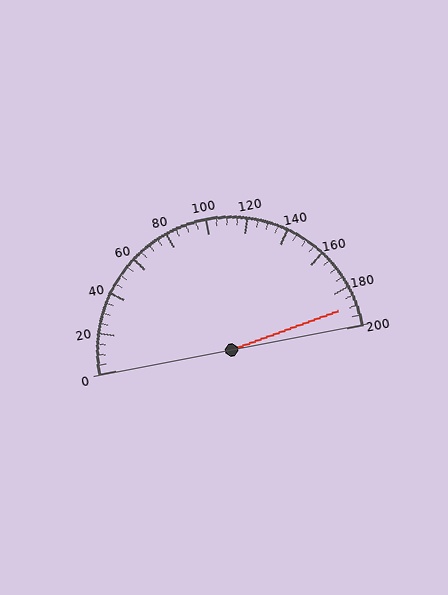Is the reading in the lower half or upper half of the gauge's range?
The reading is in the upper half of the range (0 to 200).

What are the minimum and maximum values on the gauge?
The gauge ranges from 0 to 200.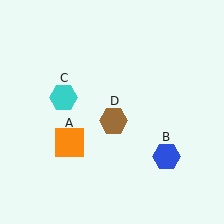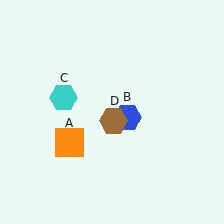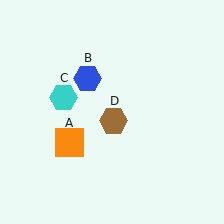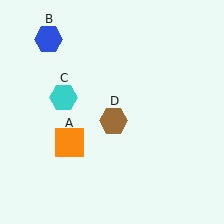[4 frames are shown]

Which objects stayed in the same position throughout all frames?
Orange square (object A) and cyan hexagon (object C) and brown hexagon (object D) remained stationary.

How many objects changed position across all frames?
1 object changed position: blue hexagon (object B).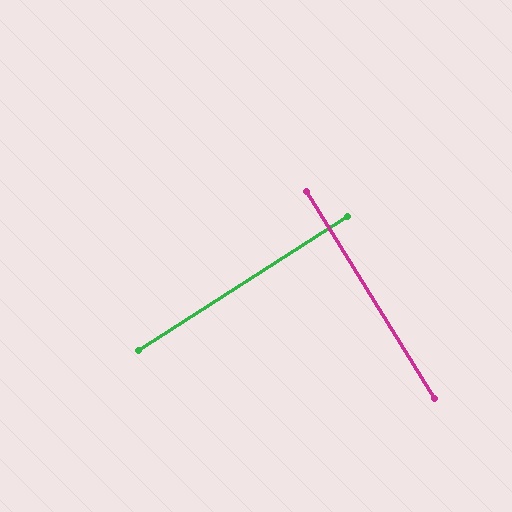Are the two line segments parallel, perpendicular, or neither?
Perpendicular — they meet at approximately 89°.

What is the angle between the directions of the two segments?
Approximately 89 degrees.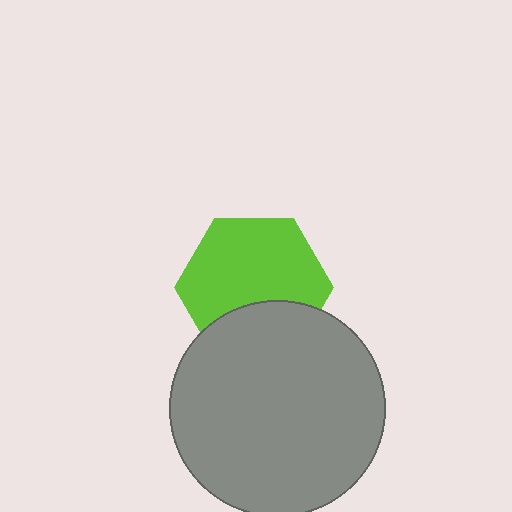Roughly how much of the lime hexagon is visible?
Most of it is visible (roughly 69%).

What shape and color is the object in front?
The object in front is a gray circle.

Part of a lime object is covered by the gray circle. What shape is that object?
It is a hexagon.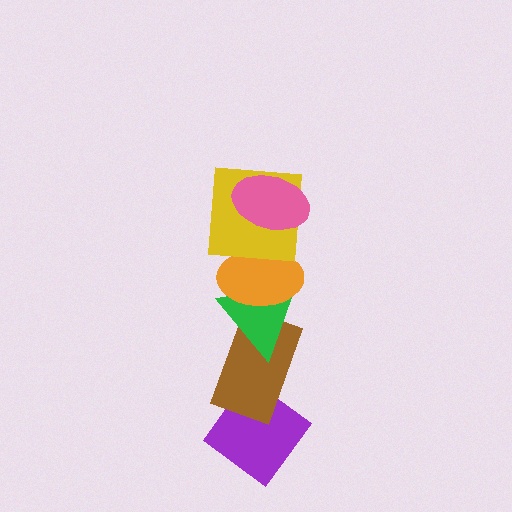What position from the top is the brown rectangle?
The brown rectangle is 5th from the top.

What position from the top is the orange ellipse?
The orange ellipse is 3rd from the top.